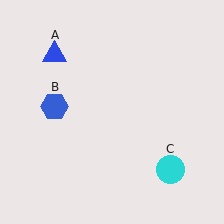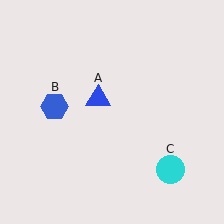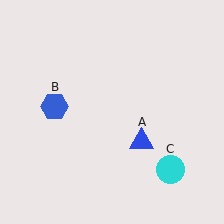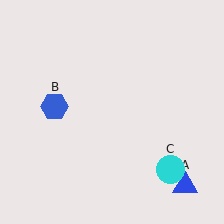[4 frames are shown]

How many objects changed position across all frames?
1 object changed position: blue triangle (object A).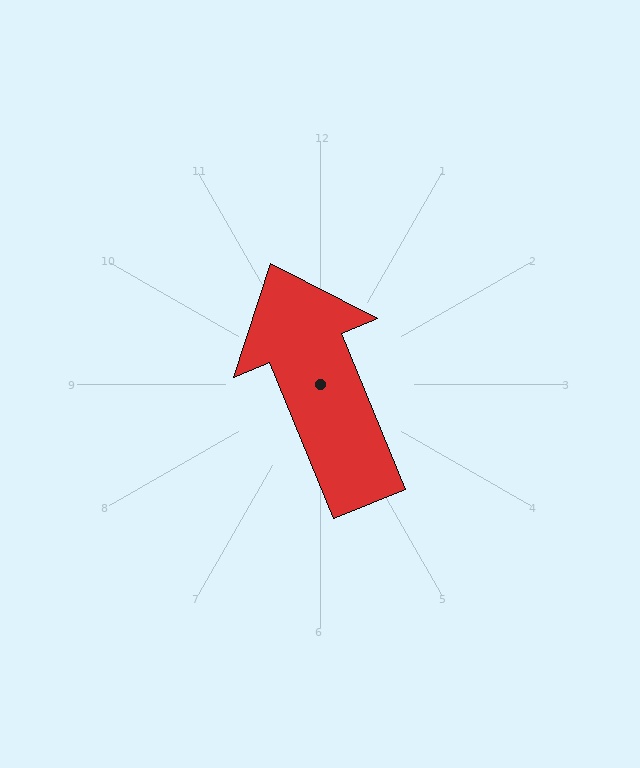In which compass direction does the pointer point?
North.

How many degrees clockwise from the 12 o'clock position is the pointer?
Approximately 338 degrees.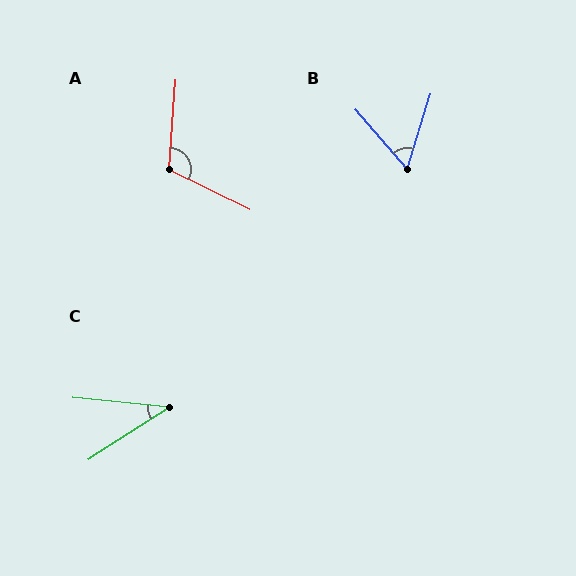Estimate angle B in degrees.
Approximately 58 degrees.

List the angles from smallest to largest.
C (39°), B (58°), A (111°).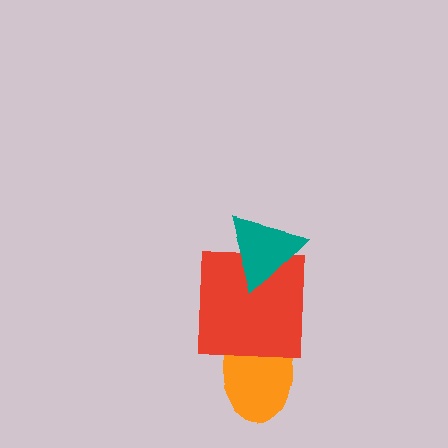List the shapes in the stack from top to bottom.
From top to bottom: the teal triangle, the red square, the orange ellipse.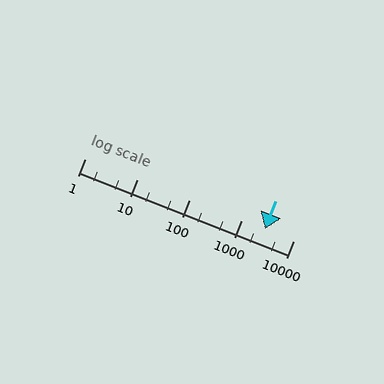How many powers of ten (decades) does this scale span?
The scale spans 4 decades, from 1 to 10000.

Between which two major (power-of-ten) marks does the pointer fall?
The pointer is between 1000 and 10000.